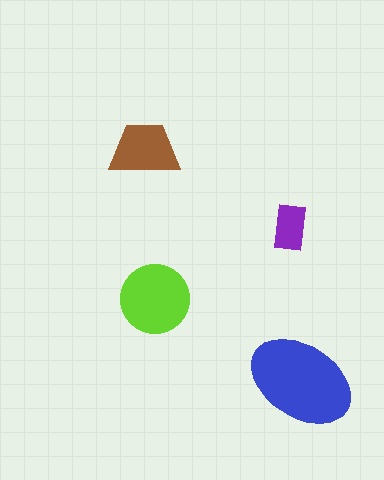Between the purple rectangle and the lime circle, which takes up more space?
The lime circle.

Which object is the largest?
The blue ellipse.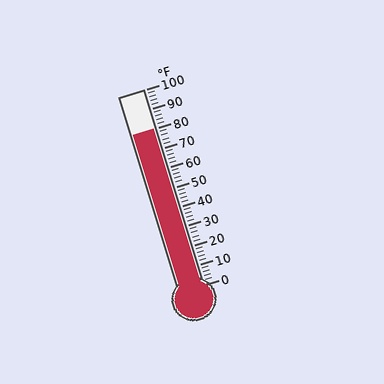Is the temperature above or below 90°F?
The temperature is below 90°F.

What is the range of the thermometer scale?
The thermometer scale ranges from 0°F to 100°F.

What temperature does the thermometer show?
The thermometer shows approximately 80°F.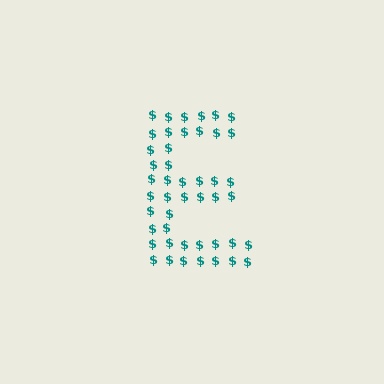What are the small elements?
The small elements are dollar signs.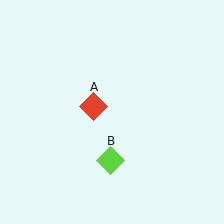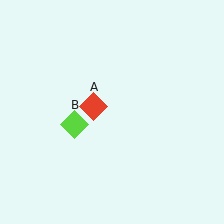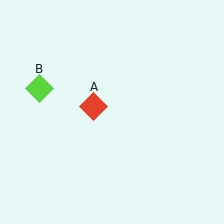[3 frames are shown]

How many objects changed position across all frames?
1 object changed position: lime diamond (object B).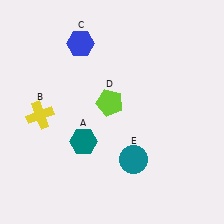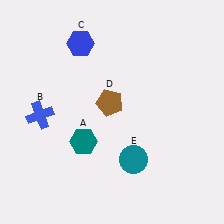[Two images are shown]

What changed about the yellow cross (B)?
In Image 1, B is yellow. In Image 2, it changed to blue.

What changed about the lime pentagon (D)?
In Image 1, D is lime. In Image 2, it changed to brown.